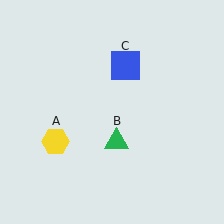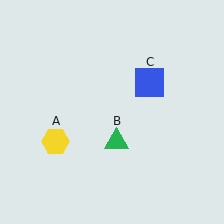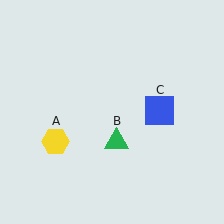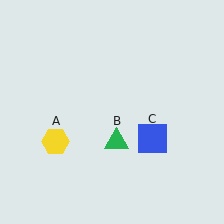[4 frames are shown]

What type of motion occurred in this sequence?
The blue square (object C) rotated clockwise around the center of the scene.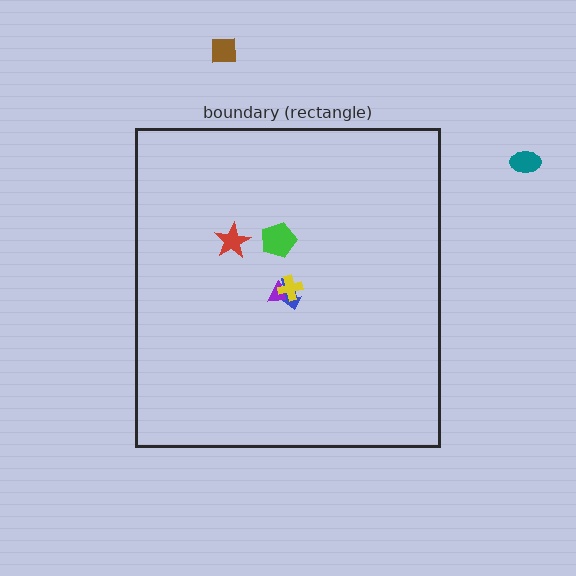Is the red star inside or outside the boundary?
Inside.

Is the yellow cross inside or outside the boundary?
Inside.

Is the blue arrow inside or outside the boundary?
Inside.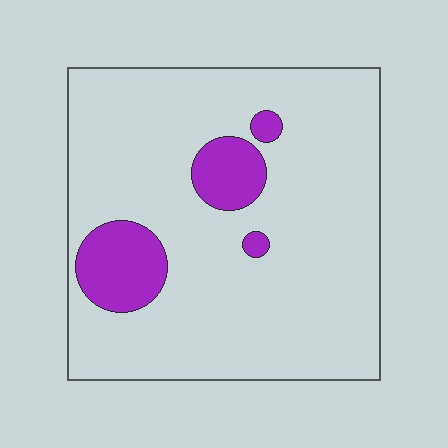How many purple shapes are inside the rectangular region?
4.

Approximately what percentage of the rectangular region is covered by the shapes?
Approximately 15%.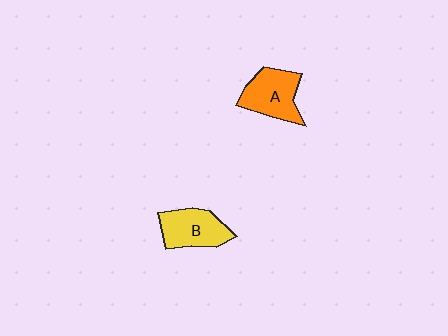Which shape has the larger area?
Shape A (orange).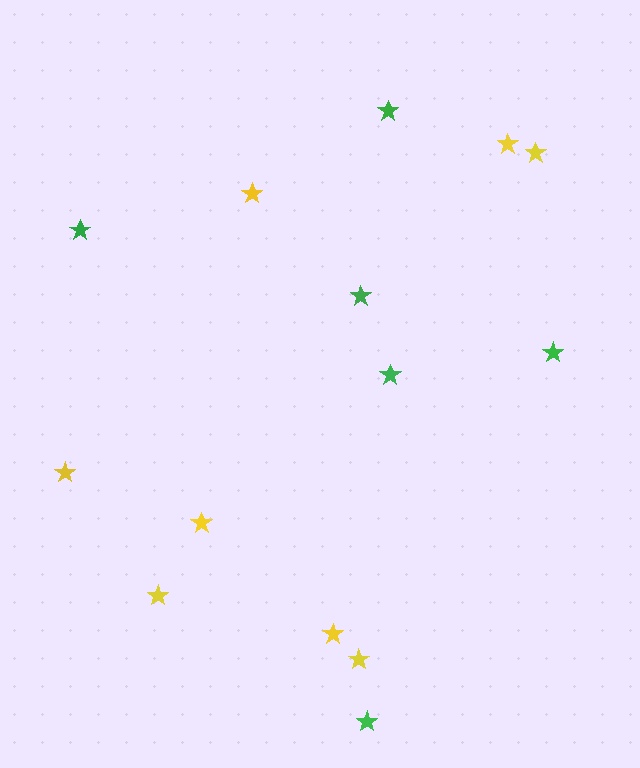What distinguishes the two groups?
There are 2 groups: one group of yellow stars (8) and one group of green stars (6).